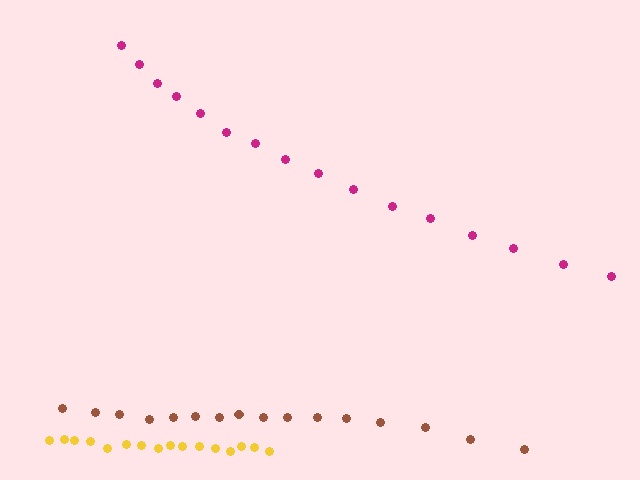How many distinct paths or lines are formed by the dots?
There are 3 distinct paths.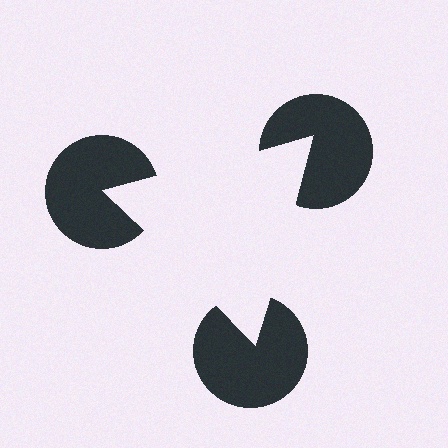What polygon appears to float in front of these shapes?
An illusory triangle — its edges are inferred from the aligned wedge cuts in the pac-man discs, not physically drawn.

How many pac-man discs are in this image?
There are 3 — one at each vertex of the illusory triangle.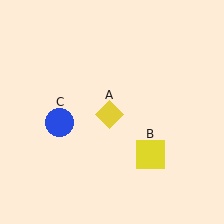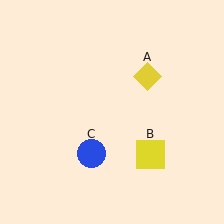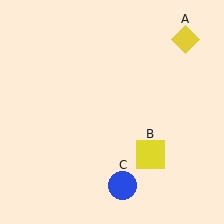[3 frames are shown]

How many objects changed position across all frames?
2 objects changed position: yellow diamond (object A), blue circle (object C).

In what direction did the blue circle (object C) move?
The blue circle (object C) moved down and to the right.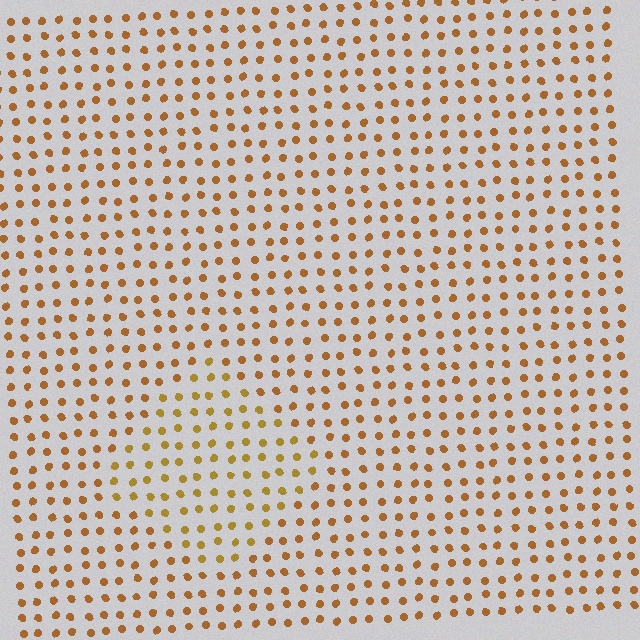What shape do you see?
I see a diamond.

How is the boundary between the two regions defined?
The boundary is defined purely by a slight shift in hue (about 18 degrees). Spacing, size, and orientation are identical on both sides.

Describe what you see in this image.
The image is filled with small brown elements in a uniform arrangement. A diamond-shaped region is visible where the elements are tinted to a slightly different hue, forming a subtle color boundary.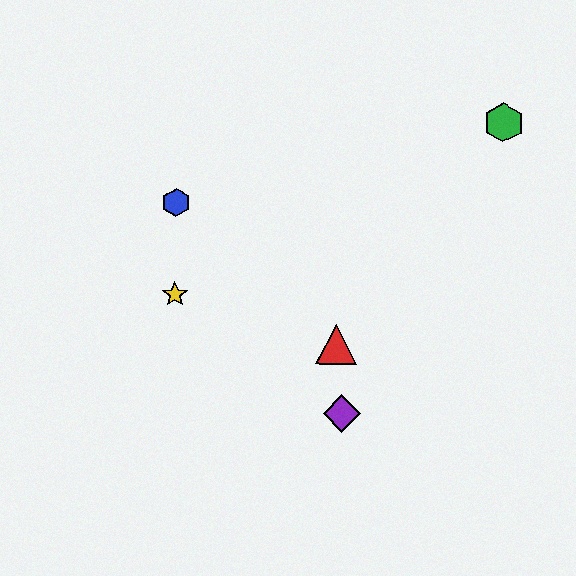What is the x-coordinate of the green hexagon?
The green hexagon is at x≈504.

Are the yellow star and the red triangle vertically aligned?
No, the yellow star is at x≈175 and the red triangle is at x≈336.